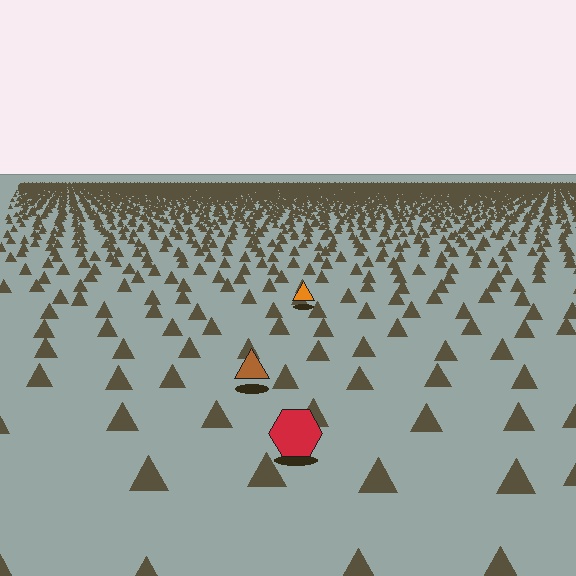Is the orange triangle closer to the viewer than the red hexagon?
No. The red hexagon is closer — you can tell from the texture gradient: the ground texture is coarser near it.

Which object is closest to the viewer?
The red hexagon is closest. The texture marks near it are larger and more spread out.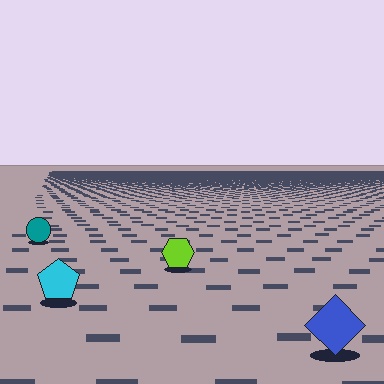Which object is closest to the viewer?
The blue diamond is closest. The texture marks near it are larger and more spread out.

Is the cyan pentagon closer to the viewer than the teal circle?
Yes. The cyan pentagon is closer — you can tell from the texture gradient: the ground texture is coarser near it.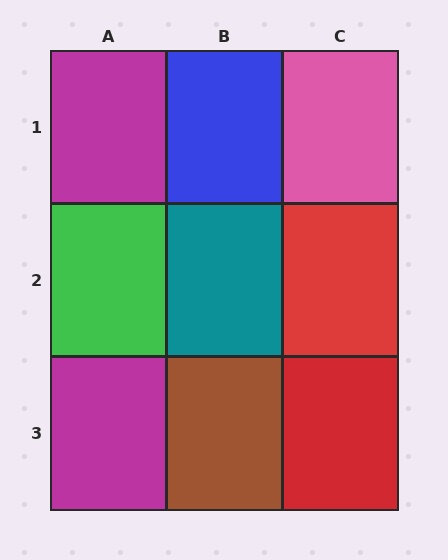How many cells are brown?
1 cell is brown.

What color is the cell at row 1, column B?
Blue.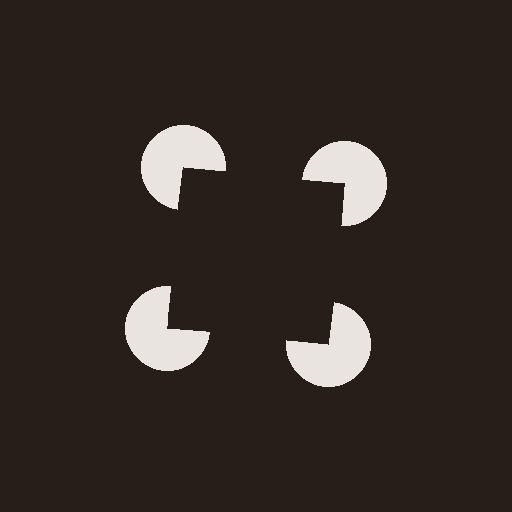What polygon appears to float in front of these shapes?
An illusory square — its edges are inferred from the aligned wedge cuts in the pac-man discs, not physically drawn.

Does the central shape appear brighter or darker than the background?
It typically appears slightly darker than the background, even though no actual brightness change is drawn.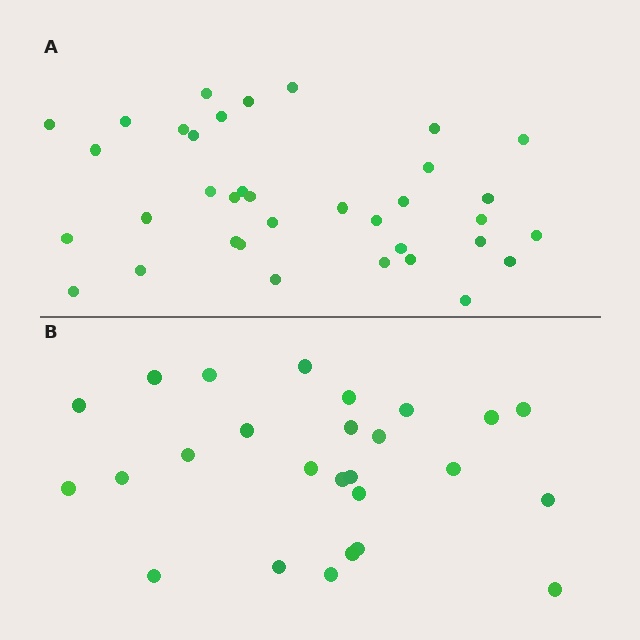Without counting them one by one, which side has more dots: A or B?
Region A (the top region) has more dots.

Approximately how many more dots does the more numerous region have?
Region A has roughly 10 or so more dots than region B.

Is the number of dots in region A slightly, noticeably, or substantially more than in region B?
Region A has noticeably more, but not dramatically so. The ratio is roughly 1.4 to 1.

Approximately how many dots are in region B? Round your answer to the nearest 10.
About 30 dots. (The exact count is 26, which rounds to 30.)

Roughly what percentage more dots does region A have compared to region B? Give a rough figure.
About 40% more.